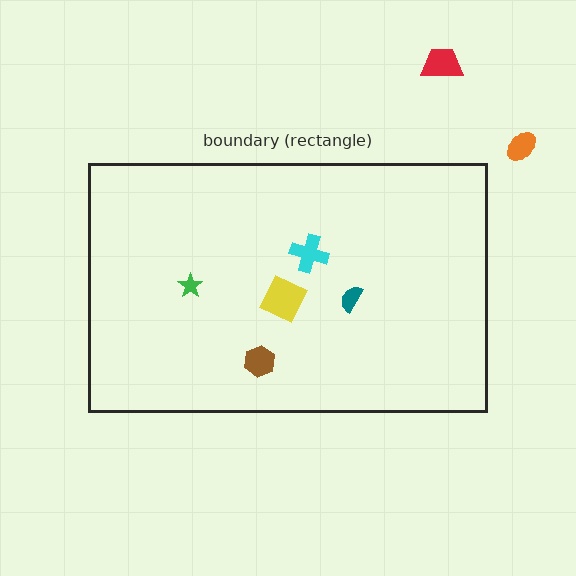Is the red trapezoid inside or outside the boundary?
Outside.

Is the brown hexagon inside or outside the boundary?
Inside.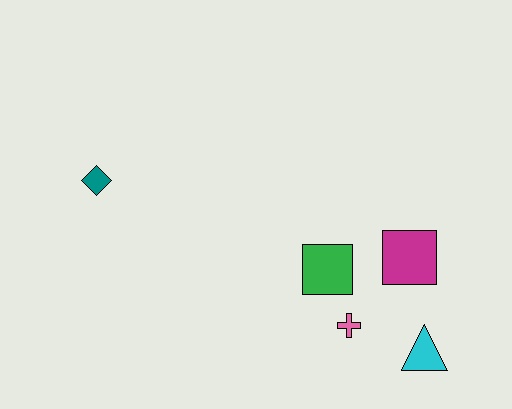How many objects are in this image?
There are 5 objects.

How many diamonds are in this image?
There is 1 diamond.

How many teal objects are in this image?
There is 1 teal object.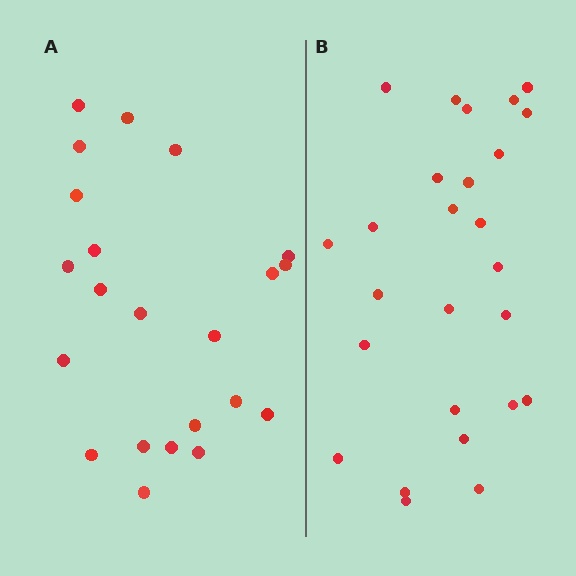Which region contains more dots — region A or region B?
Region B (the right region) has more dots.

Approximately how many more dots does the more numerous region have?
Region B has about 4 more dots than region A.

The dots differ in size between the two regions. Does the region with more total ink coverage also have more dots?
No. Region A has more total ink coverage because its dots are larger, but region B actually contains more individual dots. Total area can be misleading — the number of items is what matters here.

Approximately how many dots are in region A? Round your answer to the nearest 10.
About 20 dots. (The exact count is 22, which rounds to 20.)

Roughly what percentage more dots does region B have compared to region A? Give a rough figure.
About 20% more.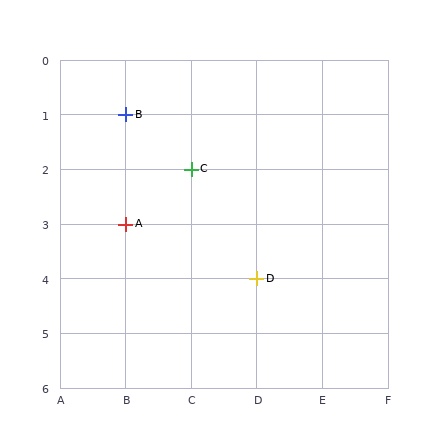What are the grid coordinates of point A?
Point A is at grid coordinates (B, 3).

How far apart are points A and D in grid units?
Points A and D are 2 columns and 1 row apart (about 2.2 grid units diagonally).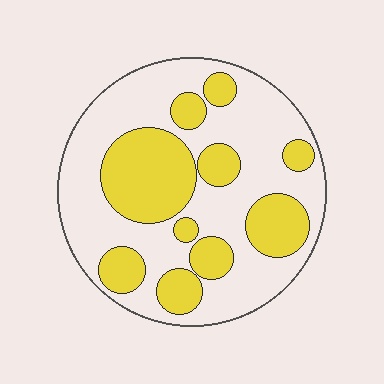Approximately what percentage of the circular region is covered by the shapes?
Approximately 35%.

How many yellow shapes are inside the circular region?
10.